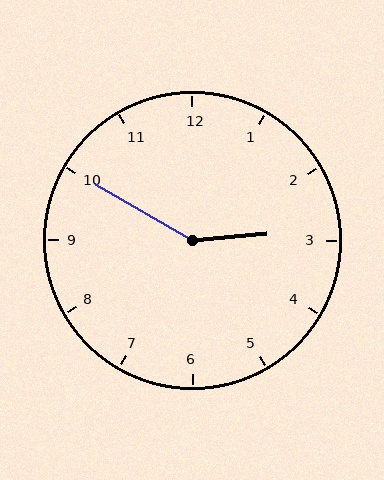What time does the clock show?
2:50.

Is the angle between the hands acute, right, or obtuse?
It is obtuse.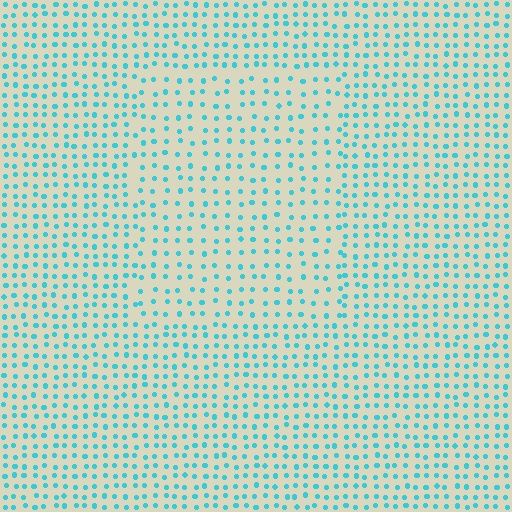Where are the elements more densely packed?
The elements are more densely packed outside the rectangle boundary.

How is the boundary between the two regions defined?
The boundary is defined by a change in element density (approximately 1.5x ratio). All elements are the same color, size, and shape.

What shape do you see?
I see a rectangle.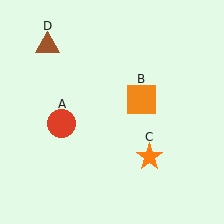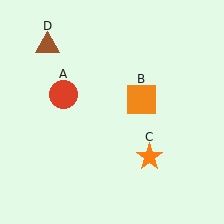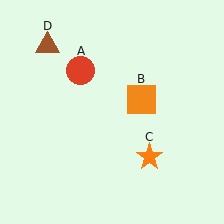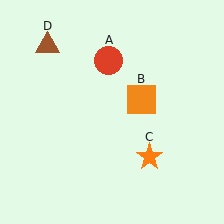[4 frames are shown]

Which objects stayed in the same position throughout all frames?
Orange square (object B) and orange star (object C) and brown triangle (object D) remained stationary.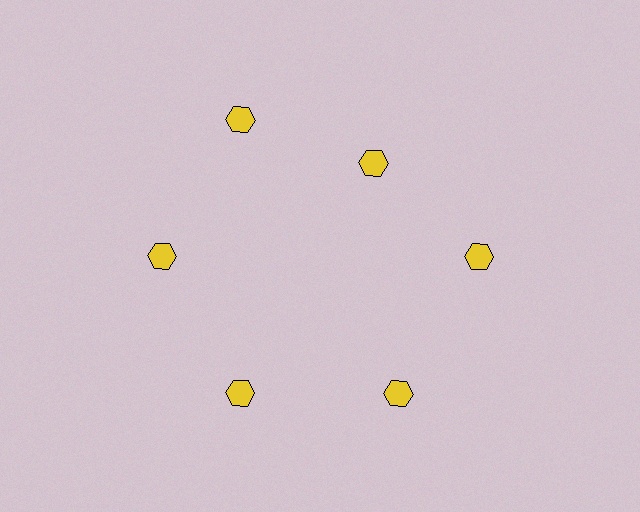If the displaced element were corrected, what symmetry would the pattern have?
It would have 6-fold rotational symmetry — the pattern would map onto itself every 60 degrees.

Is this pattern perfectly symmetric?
No. The 6 yellow hexagons are arranged in a ring, but one element near the 1 o'clock position is pulled inward toward the center, breaking the 6-fold rotational symmetry.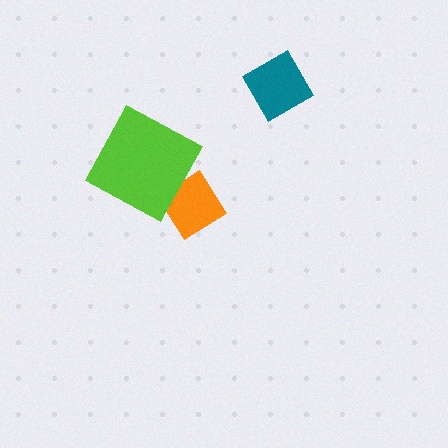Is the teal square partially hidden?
No, no other shape covers it.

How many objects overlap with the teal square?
0 objects overlap with the teal square.